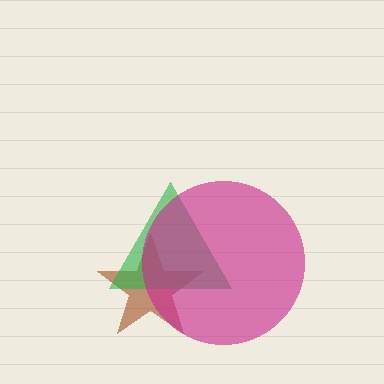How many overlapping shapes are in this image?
There are 3 overlapping shapes in the image.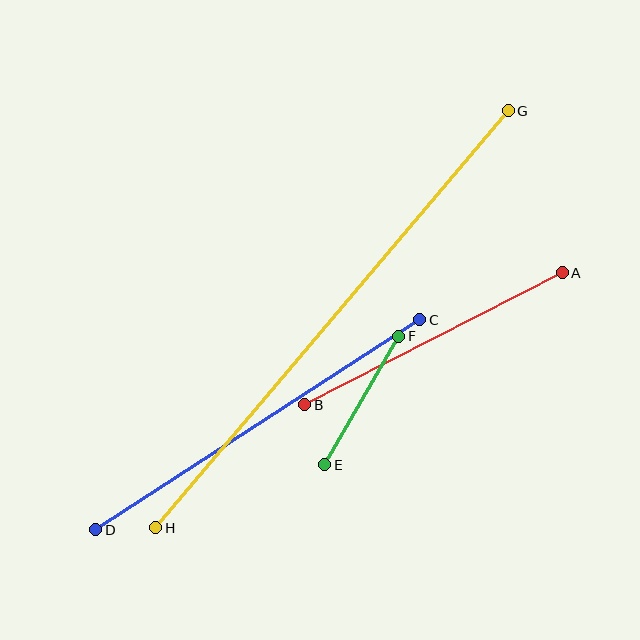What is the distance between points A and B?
The distance is approximately 289 pixels.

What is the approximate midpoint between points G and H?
The midpoint is at approximately (332, 319) pixels.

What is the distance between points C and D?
The distance is approximately 386 pixels.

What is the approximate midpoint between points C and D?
The midpoint is at approximately (258, 425) pixels.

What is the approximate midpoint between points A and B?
The midpoint is at approximately (434, 339) pixels.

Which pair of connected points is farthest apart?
Points G and H are farthest apart.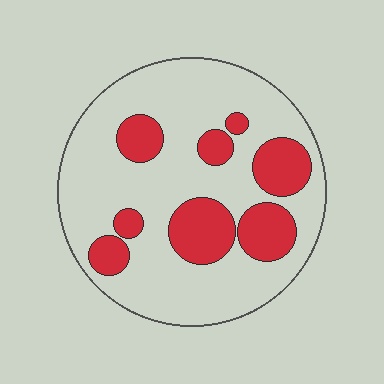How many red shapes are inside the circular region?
8.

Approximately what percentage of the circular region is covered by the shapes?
Approximately 25%.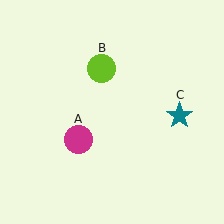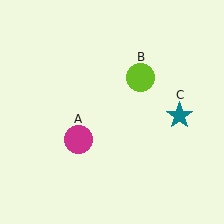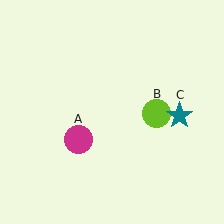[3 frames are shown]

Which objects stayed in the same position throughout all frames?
Magenta circle (object A) and teal star (object C) remained stationary.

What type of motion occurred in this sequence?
The lime circle (object B) rotated clockwise around the center of the scene.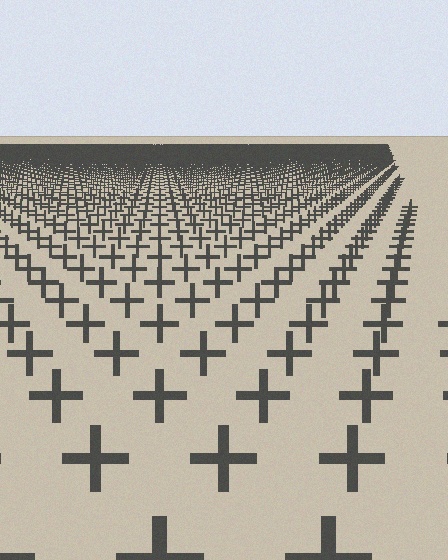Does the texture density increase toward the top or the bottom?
Density increases toward the top.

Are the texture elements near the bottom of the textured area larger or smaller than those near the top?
Larger. Near the bottom, elements are closer to the viewer and appear at a bigger on-screen size.